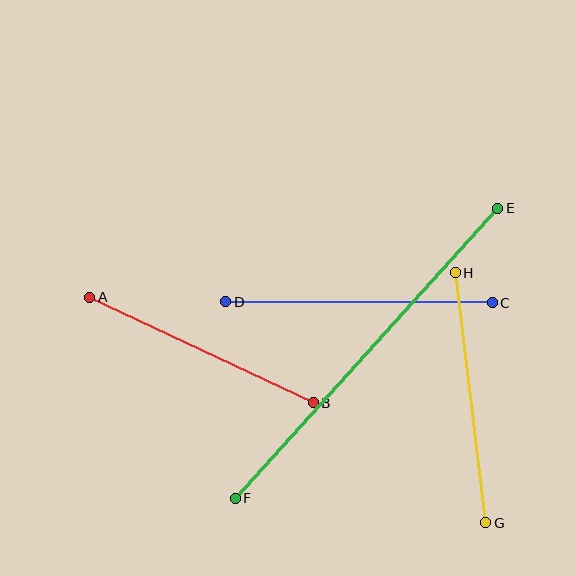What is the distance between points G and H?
The distance is approximately 251 pixels.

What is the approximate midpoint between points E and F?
The midpoint is at approximately (367, 353) pixels.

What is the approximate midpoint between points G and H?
The midpoint is at approximately (471, 398) pixels.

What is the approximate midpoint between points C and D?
The midpoint is at approximately (359, 302) pixels.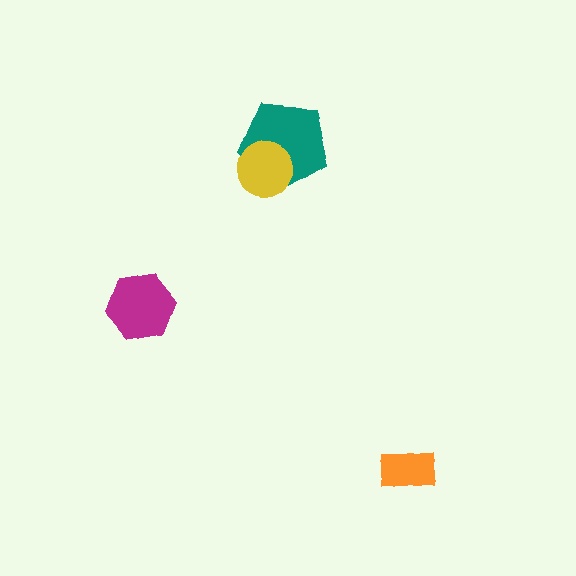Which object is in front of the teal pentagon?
The yellow circle is in front of the teal pentagon.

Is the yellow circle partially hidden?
No, no other shape covers it.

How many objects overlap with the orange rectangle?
0 objects overlap with the orange rectangle.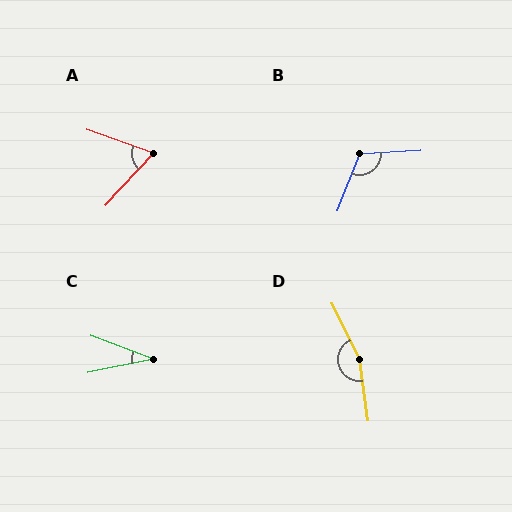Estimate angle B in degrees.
Approximately 114 degrees.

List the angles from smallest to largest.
C (32°), A (67°), B (114°), D (162°).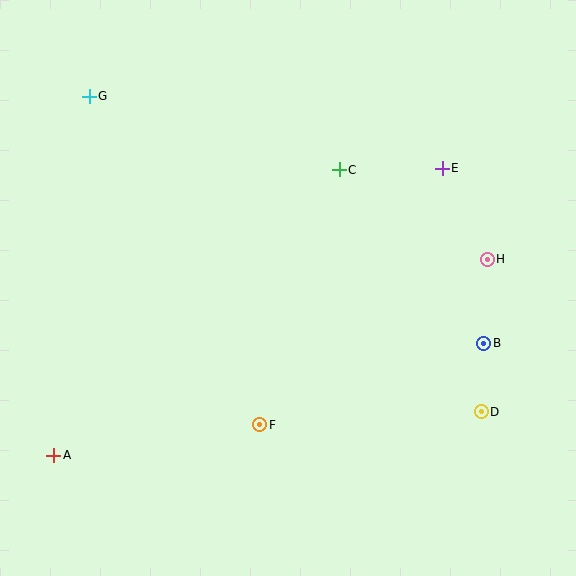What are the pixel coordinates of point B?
Point B is at (484, 343).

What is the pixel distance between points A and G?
The distance between A and G is 361 pixels.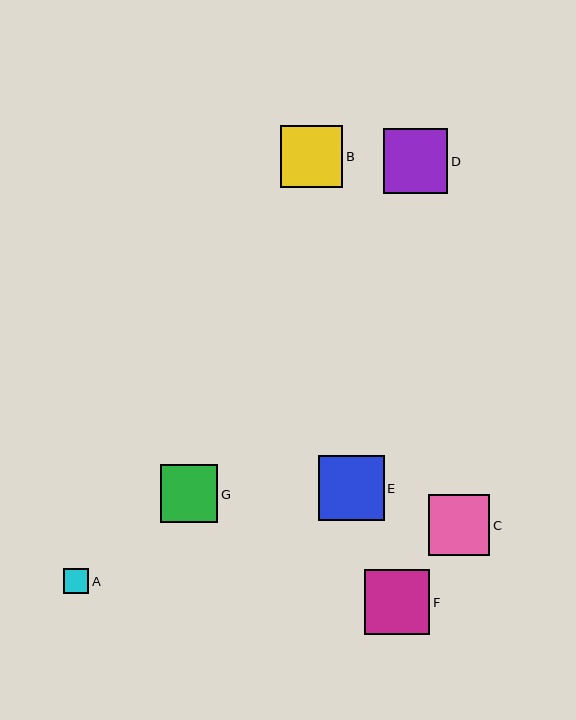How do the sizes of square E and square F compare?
Square E and square F are approximately the same size.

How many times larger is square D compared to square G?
Square D is approximately 1.1 times the size of square G.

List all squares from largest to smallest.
From largest to smallest: E, F, D, B, C, G, A.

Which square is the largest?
Square E is the largest with a size of approximately 66 pixels.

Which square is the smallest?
Square A is the smallest with a size of approximately 25 pixels.